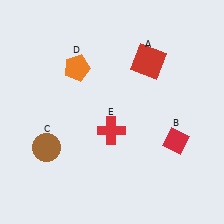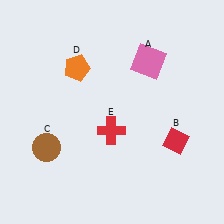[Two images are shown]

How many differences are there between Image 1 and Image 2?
There is 1 difference between the two images.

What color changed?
The square (A) changed from red in Image 1 to pink in Image 2.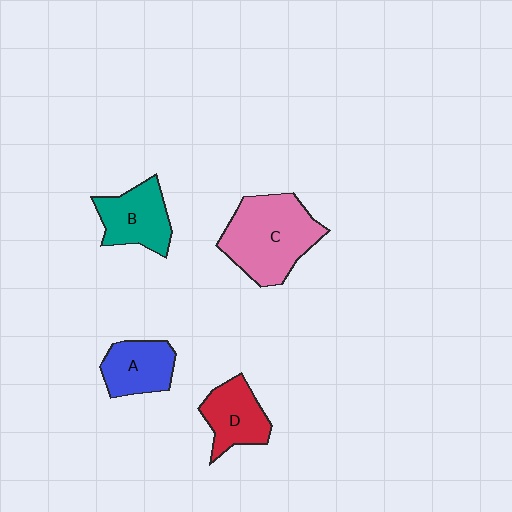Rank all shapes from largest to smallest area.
From largest to smallest: C (pink), B (teal), D (red), A (blue).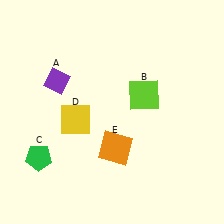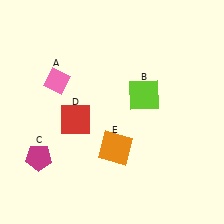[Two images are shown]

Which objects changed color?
A changed from purple to pink. C changed from green to magenta. D changed from yellow to red.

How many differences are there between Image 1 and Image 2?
There are 3 differences between the two images.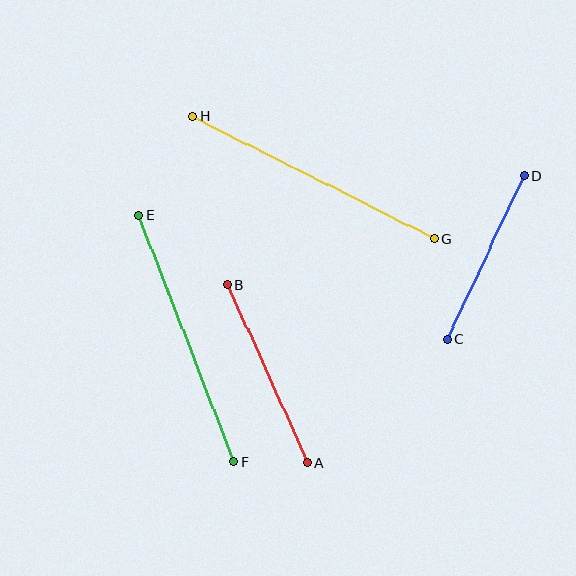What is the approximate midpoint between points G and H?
The midpoint is at approximately (313, 178) pixels.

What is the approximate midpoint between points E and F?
The midpoint is at approximately (186, 338) pixels.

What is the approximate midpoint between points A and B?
The midpoint is at approximately (267, 374) pixels.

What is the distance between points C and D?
The distance is approximately 181 pixels.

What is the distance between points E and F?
The distance is approximately 264 pixels.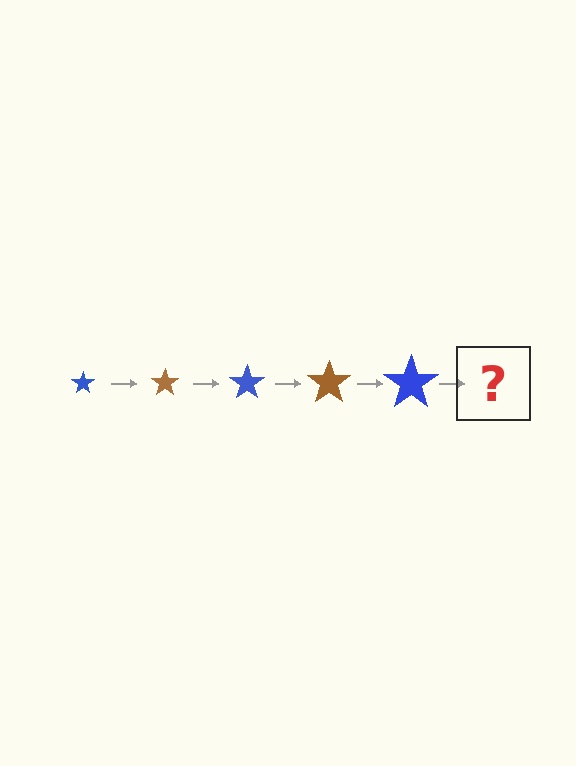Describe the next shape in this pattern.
It should be a brown star, larger than the previous one.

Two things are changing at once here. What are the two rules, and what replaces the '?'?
The two rules are that the star grows larger each step and the color cycles through blue and brown. The '?' should be a brown star, larger than the previous one.